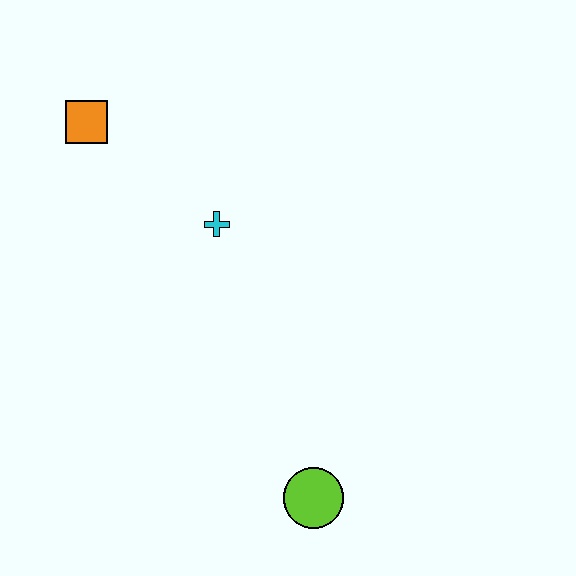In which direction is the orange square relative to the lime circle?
The orange square is above the lime circle.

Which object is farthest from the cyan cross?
The lime circle is farthest from the cyan cross.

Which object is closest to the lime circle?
The cyan cross is closest to the lime circle.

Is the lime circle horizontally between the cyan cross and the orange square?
No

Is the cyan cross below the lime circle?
No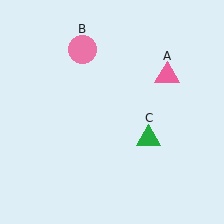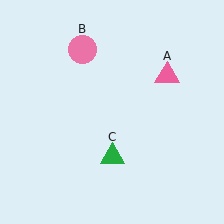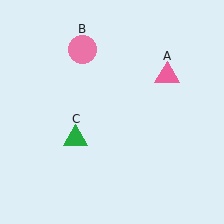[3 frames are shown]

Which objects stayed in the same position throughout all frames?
Pink triangle (object A) and pink circle (object B) remained stationary.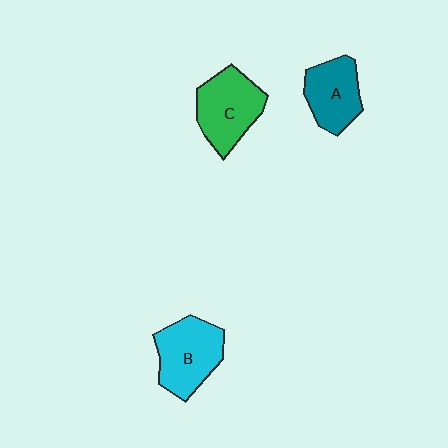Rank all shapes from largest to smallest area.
From largest to smallest: B (cyan), C (green), A (teal).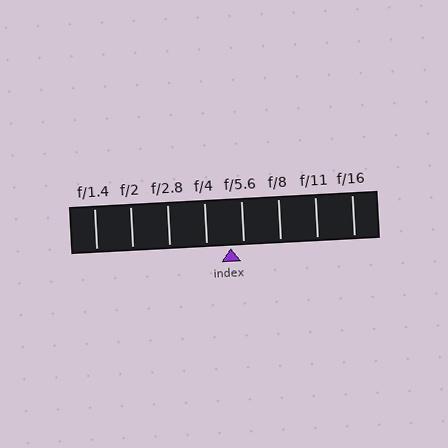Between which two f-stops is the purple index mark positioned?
The index mark is between f/4 and f/5.6.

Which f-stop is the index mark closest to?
The index mark is closest to f/5.6.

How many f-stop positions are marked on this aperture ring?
There are 8 f-stop positions marked.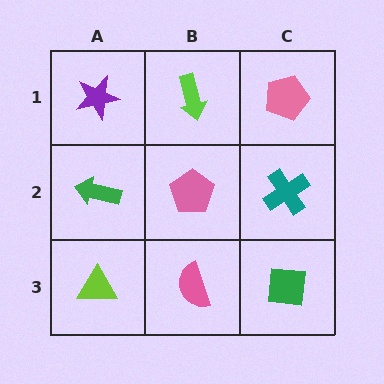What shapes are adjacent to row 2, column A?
A purple star (row 1, column A), a lime triangle (row 3, column A), a pink pentagon (row 2, column B).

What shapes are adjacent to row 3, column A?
A green arrow (row 2, column A), a pink semicircle (row 3, column B).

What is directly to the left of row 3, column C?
A pink semicircle.